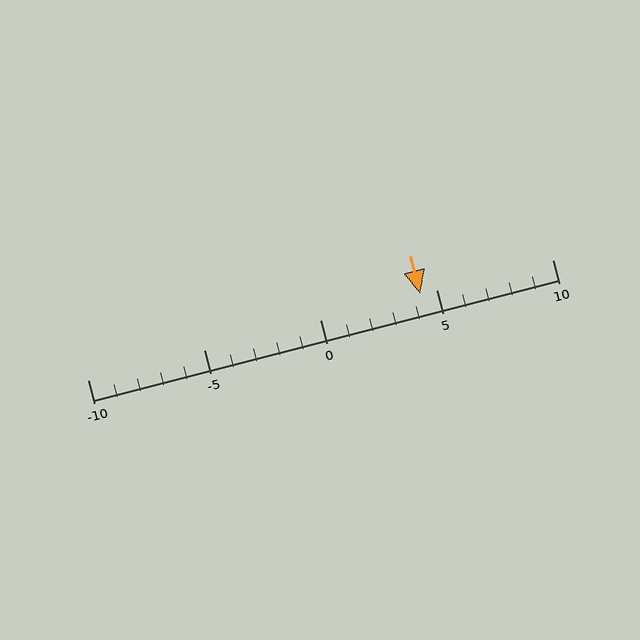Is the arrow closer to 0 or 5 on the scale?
The arrow is closer to 5.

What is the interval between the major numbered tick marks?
The major tick marks are spaced 5 units apart.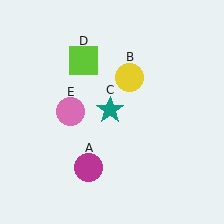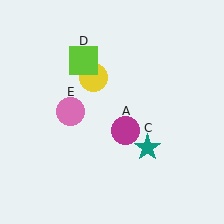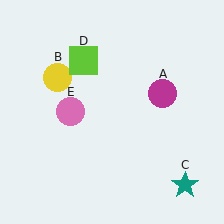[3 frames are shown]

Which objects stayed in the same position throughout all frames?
Lime square (object D) and pink circle (object E) remained stationary.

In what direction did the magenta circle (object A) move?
The magenta circle (object A) moved up and to the right.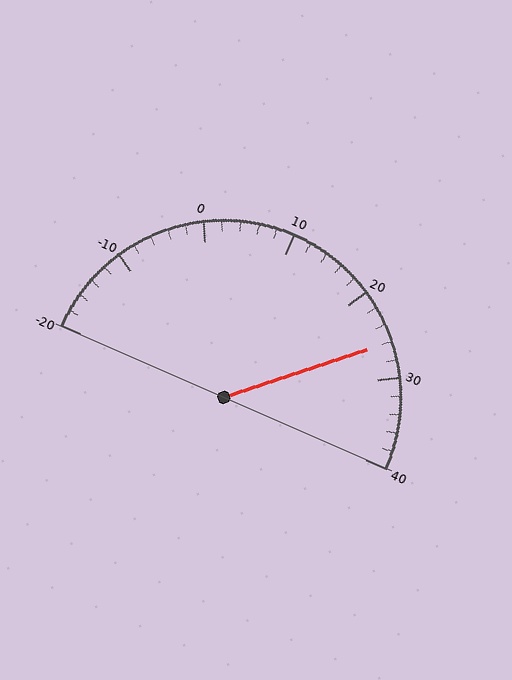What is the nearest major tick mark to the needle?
The nearest major tick mark is 30.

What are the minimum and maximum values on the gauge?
The gauge ranges from -20 to 40.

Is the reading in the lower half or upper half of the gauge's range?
The reading is in the upper half of the range (-20 to 40).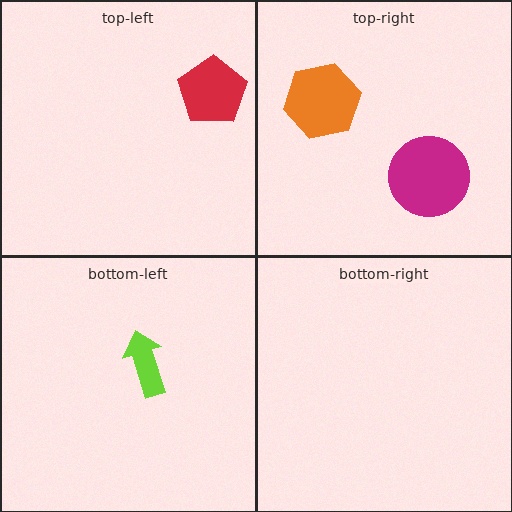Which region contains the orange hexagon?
The top-right region.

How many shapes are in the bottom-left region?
1.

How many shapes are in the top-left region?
1.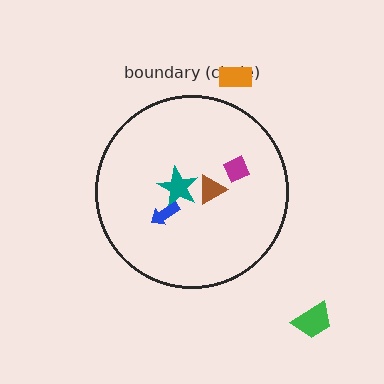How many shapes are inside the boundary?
4 inside, 2 outside.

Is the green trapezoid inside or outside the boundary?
Outside.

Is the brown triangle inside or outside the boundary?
Inside.